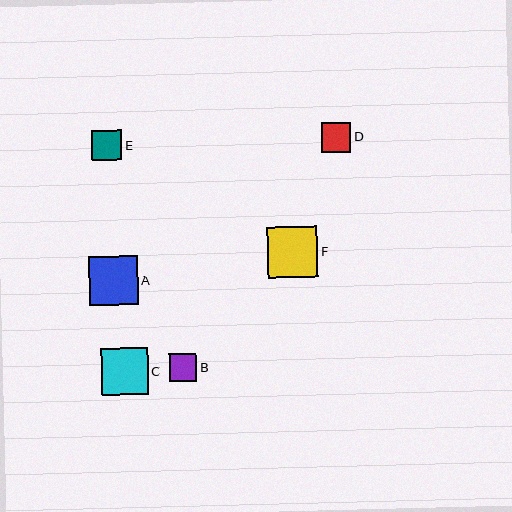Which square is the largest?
Square F is the largest with a size of approximately 50 pixels.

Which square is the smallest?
Square B is the smallest with a size of approximately 28 pixels.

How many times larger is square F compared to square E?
Square F is approximately 1.7 times the size of square E.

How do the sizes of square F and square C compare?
Square F and square C are approximately the same size.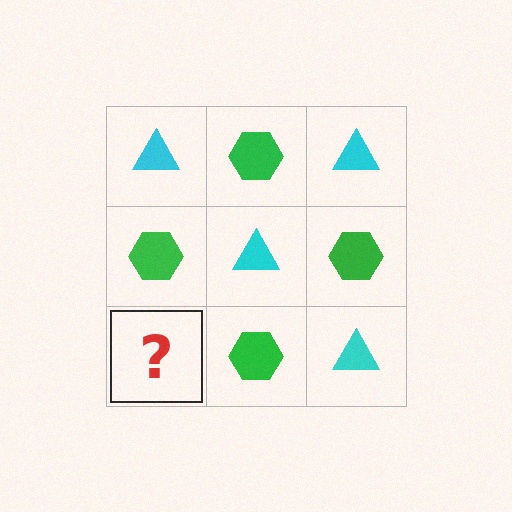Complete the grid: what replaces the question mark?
The question mark should be replaced with a cyan triangle.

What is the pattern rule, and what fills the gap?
The rule is that it alternates cyan triangle and green hexagon in a checkerboard pattern. The gap should be filled with a cyan triangle.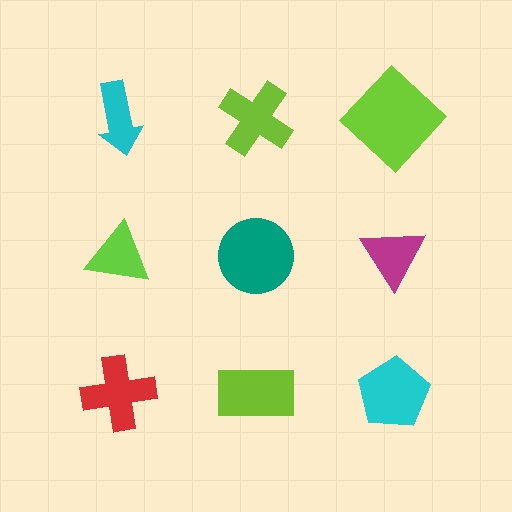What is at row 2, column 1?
A lime triangle.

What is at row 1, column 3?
A lime diamond.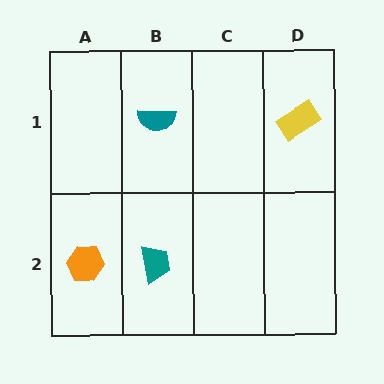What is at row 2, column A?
An orange hexagon.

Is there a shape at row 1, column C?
No, that cell is empty.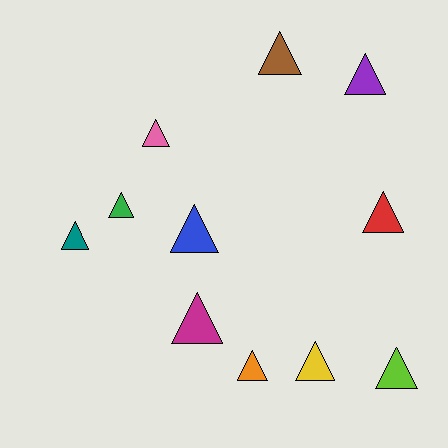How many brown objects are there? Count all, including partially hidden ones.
There is 1 brown object.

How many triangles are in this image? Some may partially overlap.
There are 11 triangles.